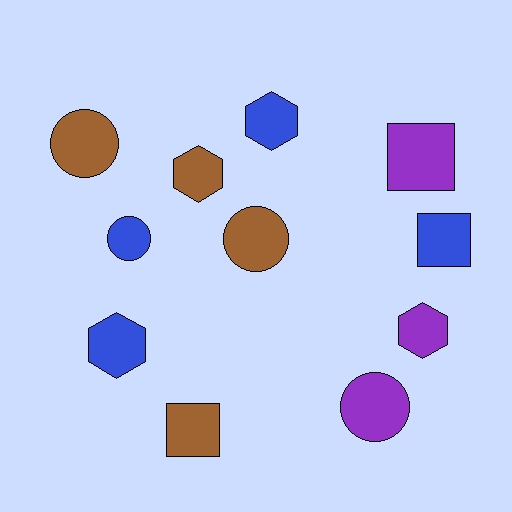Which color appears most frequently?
Brown, with 4 objects.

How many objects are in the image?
There are 11 objects.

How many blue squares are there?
There is 1 blue square.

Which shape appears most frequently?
Hexagon, with 4 objects.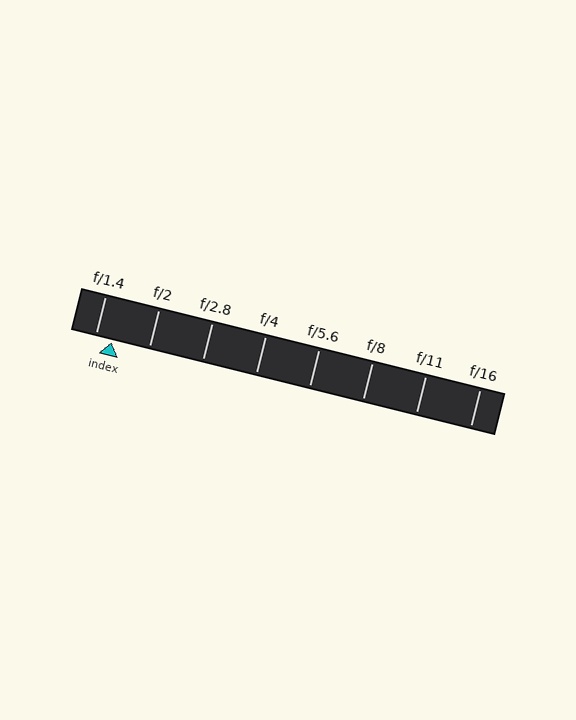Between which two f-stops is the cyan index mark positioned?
The index mark is between f/1.4 and f/2.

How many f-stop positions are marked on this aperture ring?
There are 8 f-stop positions marked.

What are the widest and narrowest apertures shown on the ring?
The widest aperture shown is f/1.4 and the narrowest is f/16.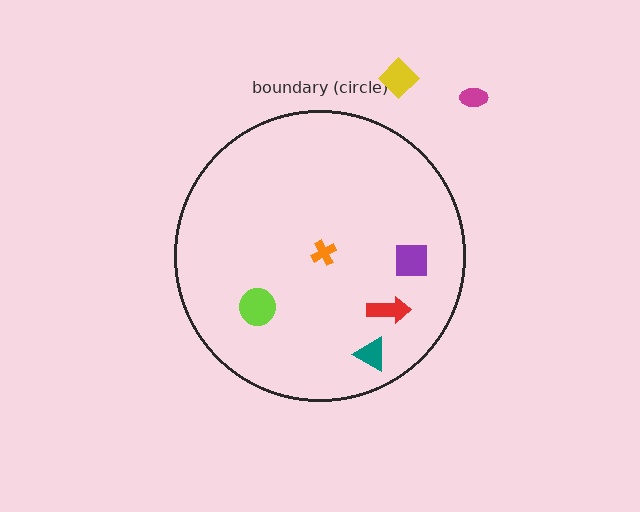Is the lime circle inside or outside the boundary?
Inside.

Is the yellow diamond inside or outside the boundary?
Outside.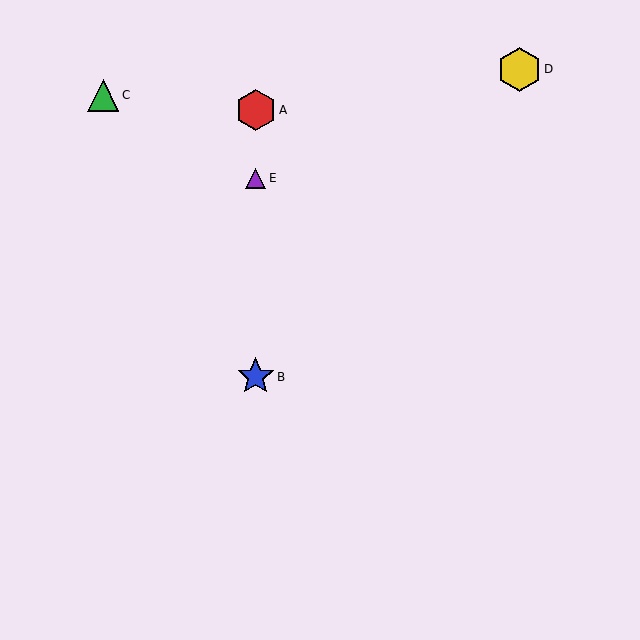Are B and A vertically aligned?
Yes, both are at x≈256.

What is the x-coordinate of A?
Object A is at x≈256.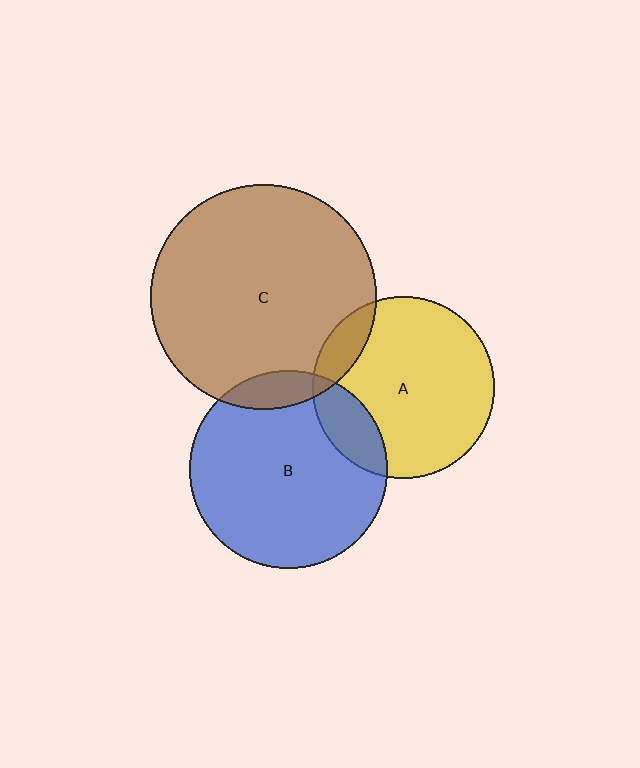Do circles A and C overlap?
Yes.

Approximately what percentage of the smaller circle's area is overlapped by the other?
Approximately 10%.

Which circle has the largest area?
Circle C (brown).